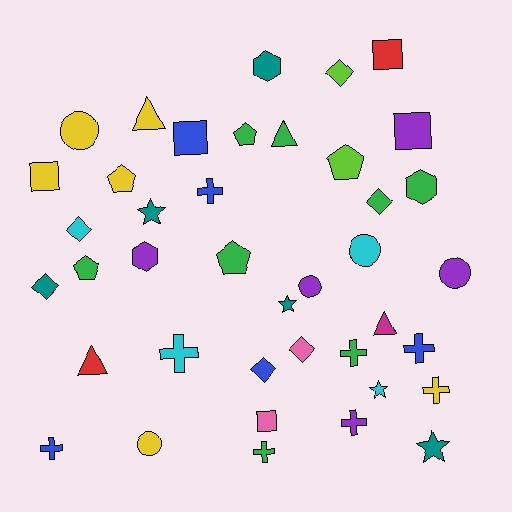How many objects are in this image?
There are 40 objects.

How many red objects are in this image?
There are 2 red objects.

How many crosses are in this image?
There are 8 crosses.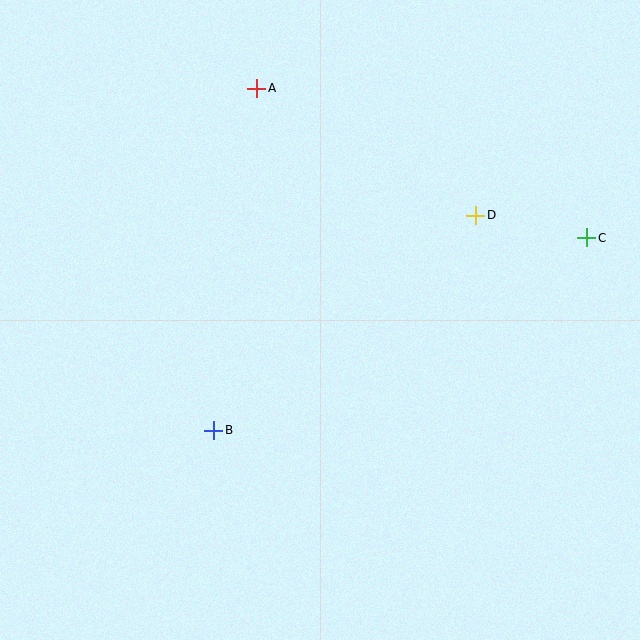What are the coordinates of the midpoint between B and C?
The midpoint between B and C is at (400, 334).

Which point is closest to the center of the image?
Point B at (214, 430) is closest to the center.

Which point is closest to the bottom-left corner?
Point B is closest to the bottom-left corner.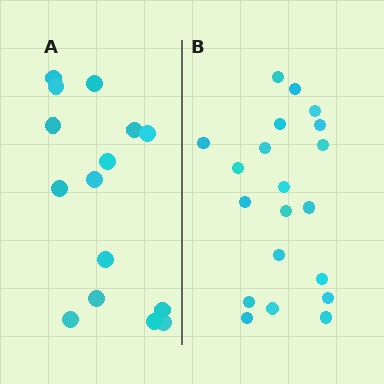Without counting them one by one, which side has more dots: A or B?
Region B (the right region) has more dots.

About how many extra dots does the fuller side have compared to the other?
Region B has about 5 more dots than region A.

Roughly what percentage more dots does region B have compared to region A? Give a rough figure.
About 35% more.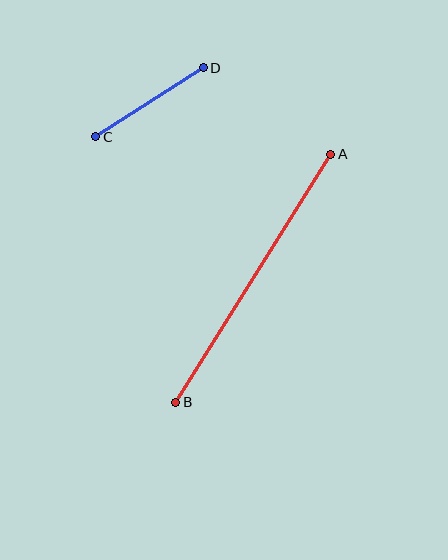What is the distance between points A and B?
The distance is approximately 292 pixels.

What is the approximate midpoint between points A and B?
The midpoint is at approximately (253, 278) pixels.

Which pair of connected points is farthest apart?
Points A and B are farthest apart.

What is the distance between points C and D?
The distance is approximately 128 pixels.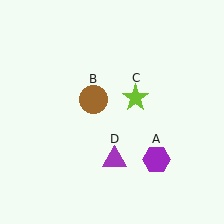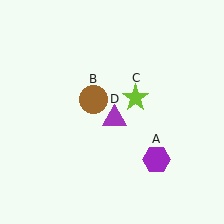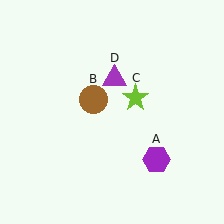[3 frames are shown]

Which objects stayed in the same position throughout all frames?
Purple hexagon (object A) and brown circle (object B) and lime star (object C) remained stationary.